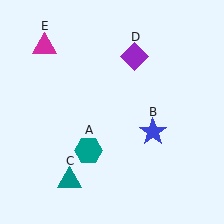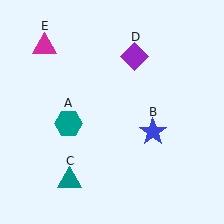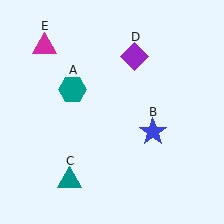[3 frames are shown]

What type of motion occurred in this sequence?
The teal hexagon (object A) rotated clockwise around the center of the scene.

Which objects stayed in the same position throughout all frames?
Blue star (object B) and teal triangle (object C) and purple diamond (object D) and magenta triangle (object E) remained stationary.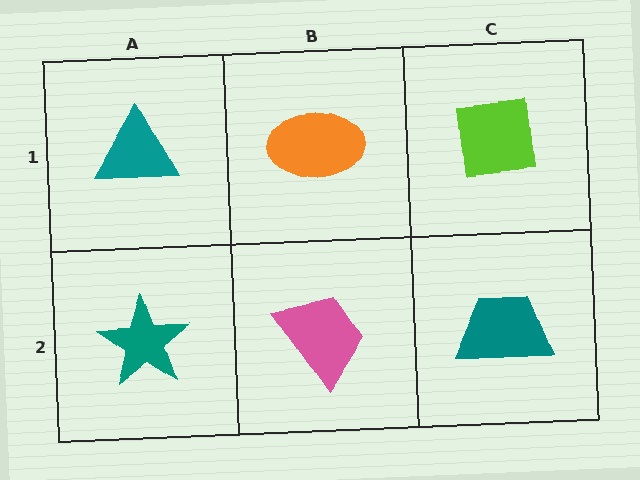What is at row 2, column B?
A pink trapezoid.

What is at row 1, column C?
A lime square.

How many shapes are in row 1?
3 shapes.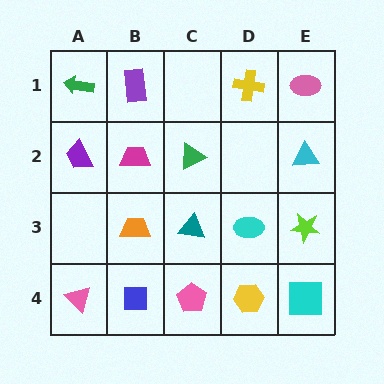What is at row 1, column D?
A yellow cross.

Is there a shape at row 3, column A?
No, that cell is empty.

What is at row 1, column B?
A purple rectangle.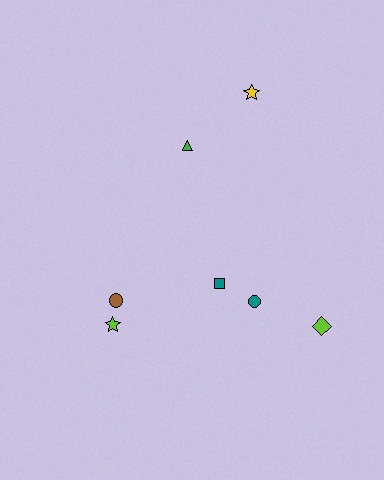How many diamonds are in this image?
There is 1 diamond.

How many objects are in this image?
There are 7 objects.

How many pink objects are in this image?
There are no pink objects.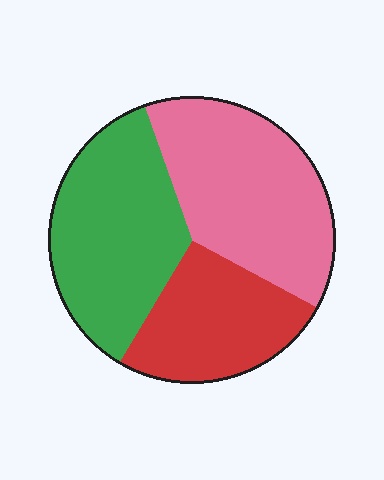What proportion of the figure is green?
Green covers around 35% of the figure.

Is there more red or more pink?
Pink.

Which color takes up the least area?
Red, at roughly 25%.